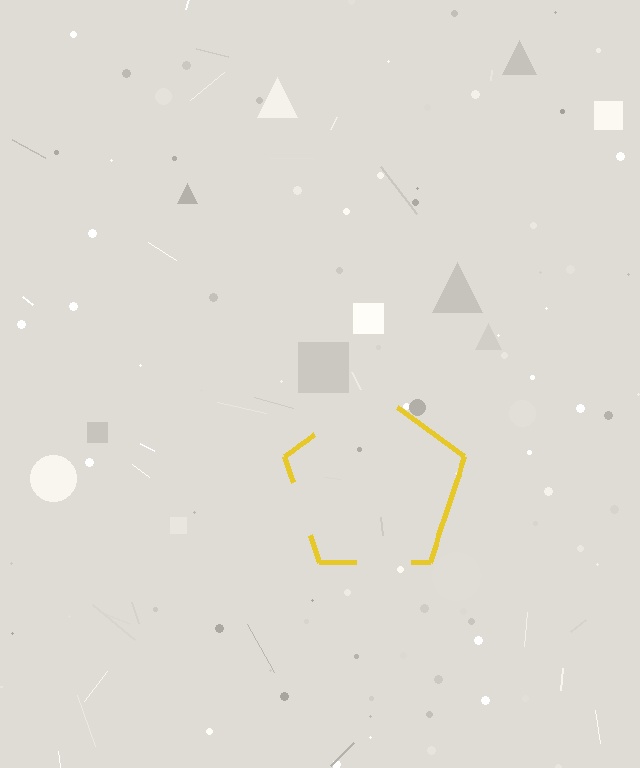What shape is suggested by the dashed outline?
The dashed outline suggests a pentagon.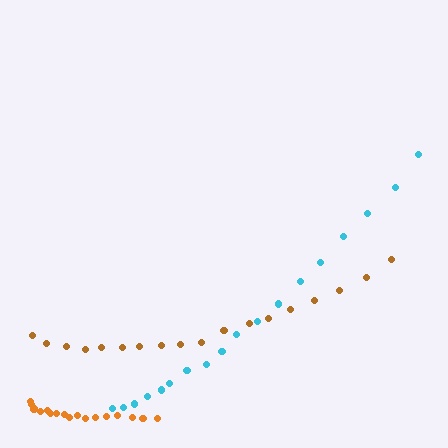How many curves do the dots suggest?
There are 3 distinct paths.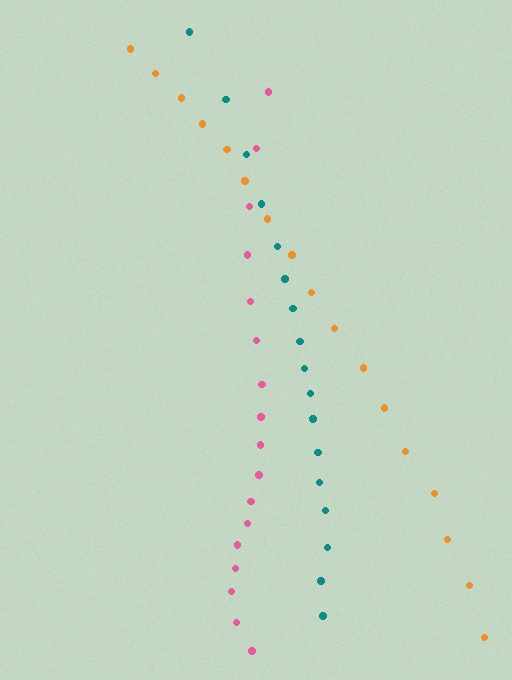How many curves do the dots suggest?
There are 3 distinct paths.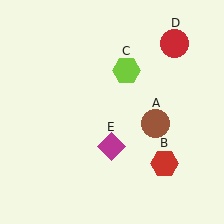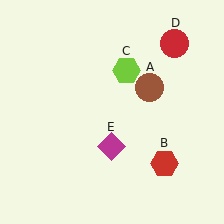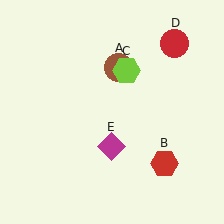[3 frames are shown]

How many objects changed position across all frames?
1 object changed position: brown circle (object A).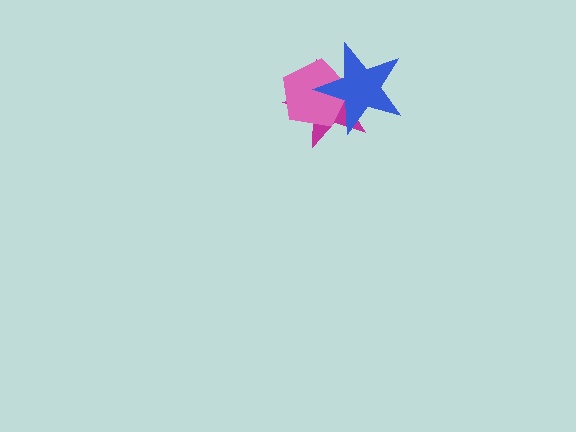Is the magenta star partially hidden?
Yes, it is partially covered by another shape.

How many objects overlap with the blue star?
2 objects overlap with the blue star.